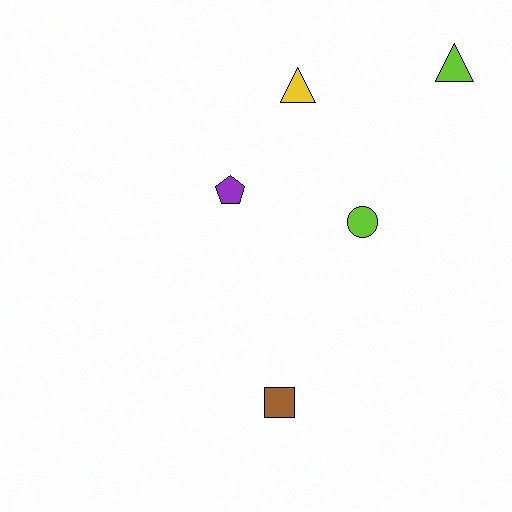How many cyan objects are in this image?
There are no cyan objects.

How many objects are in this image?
There are 5 objects.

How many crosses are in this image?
There are no crosses.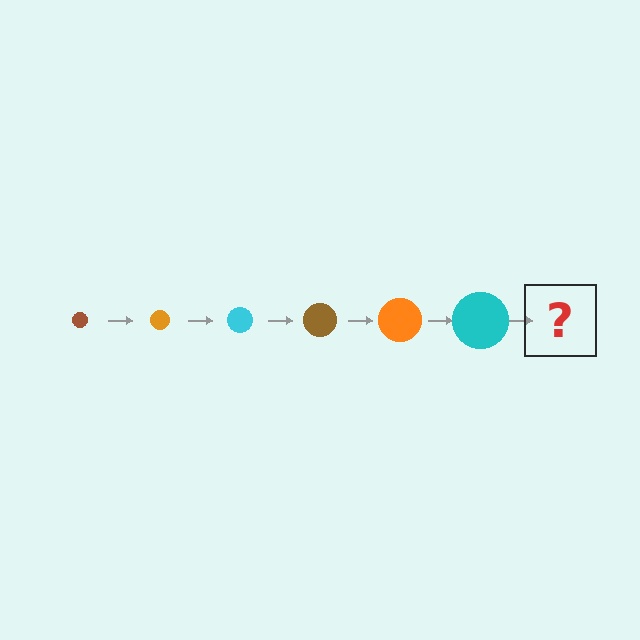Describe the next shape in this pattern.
It should be a brown circle, larger than the previous one.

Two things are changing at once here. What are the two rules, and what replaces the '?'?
The two rules are that the circle grows larger each step and the color cycles through brown, orange, and cyan. The '?' should be a brown circle, larger than the previous one.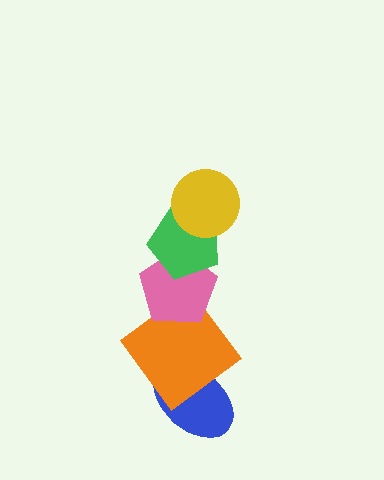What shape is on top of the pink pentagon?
The green pentagon is on top of the pink pentagon.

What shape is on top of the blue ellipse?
The orange diamond is on top of the blue ellipse.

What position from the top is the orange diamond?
The orange diamond is 4th from the top.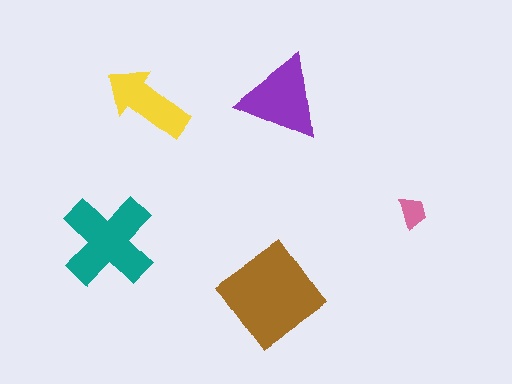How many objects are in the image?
There are 5 objects in the image.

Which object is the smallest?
The pink trapezoid.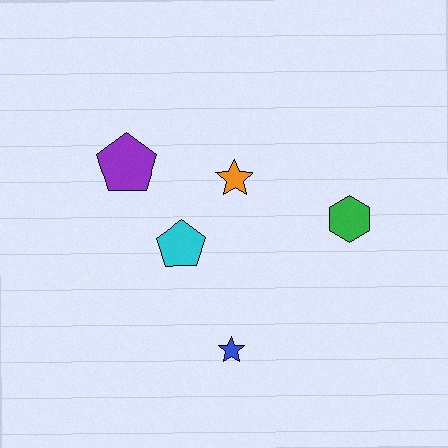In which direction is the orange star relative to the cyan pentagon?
The orange star is above the cyan pentagon.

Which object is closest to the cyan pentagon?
The orange star is closest to the cyan pentagon.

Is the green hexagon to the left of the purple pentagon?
No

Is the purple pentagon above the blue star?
Yes